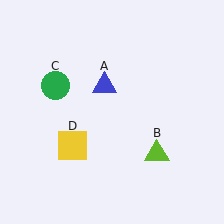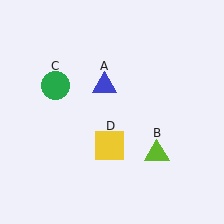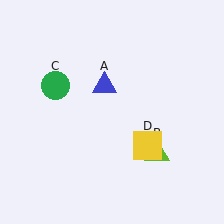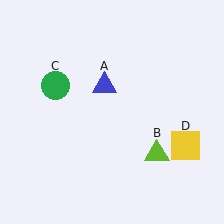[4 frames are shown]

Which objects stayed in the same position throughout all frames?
Blue triangle (object A) and lime triangle (object B) and green circle (object C) remained stationary.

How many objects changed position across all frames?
1 object changed position: yellow square (object D).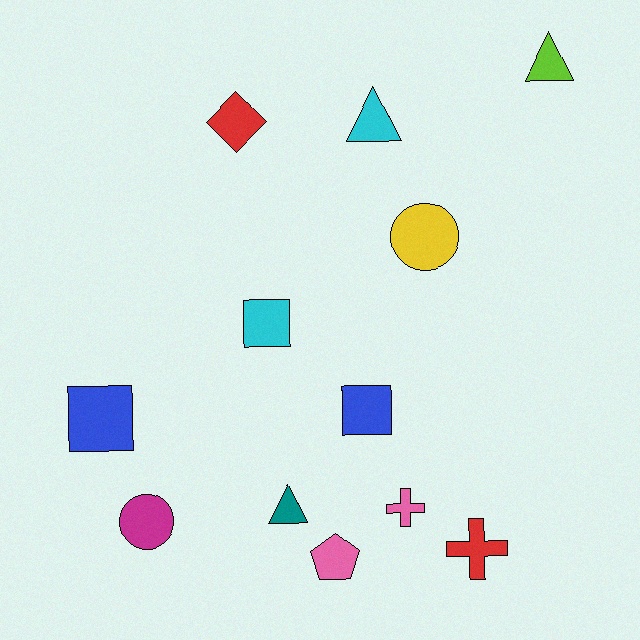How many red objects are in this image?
There are 2 red objects.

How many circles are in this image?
There are 2 circles.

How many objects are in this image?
There are 12 objects.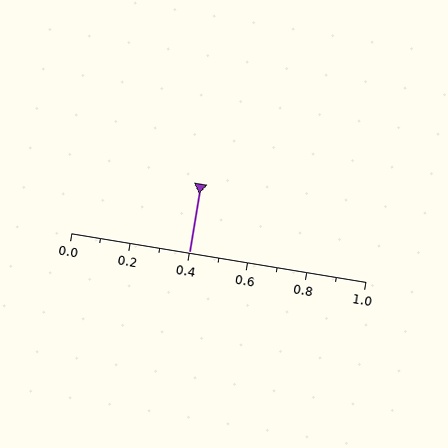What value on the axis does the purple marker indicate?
The marker indicates approximately 0.4.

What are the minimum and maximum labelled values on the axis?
The axis runs from 0.0 to 1.0.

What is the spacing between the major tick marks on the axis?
The major ticks are spaced 0.2 apart.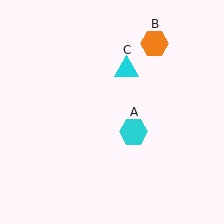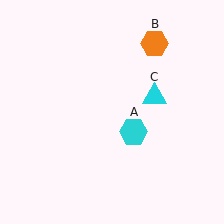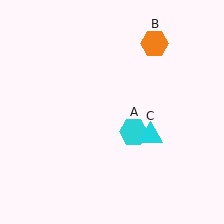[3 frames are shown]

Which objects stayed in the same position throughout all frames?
Cyan hexagon (object A) and orange hexagon (object B) remained stationary.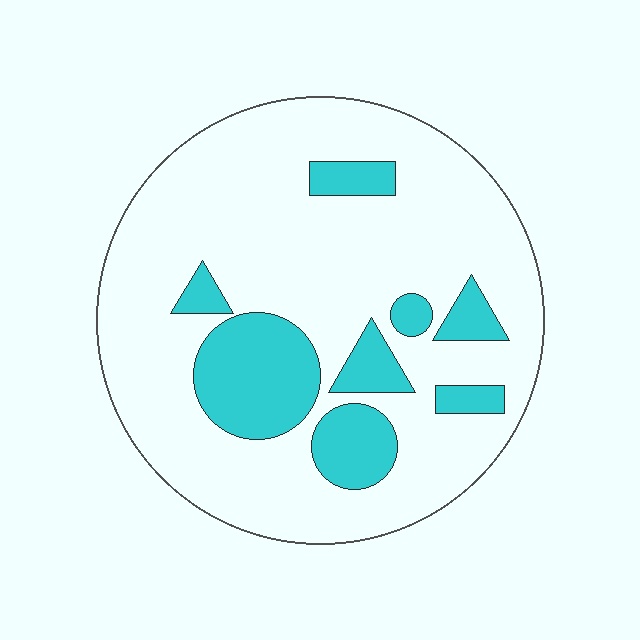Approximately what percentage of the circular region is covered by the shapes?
Approximately 20%.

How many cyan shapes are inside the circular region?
8.